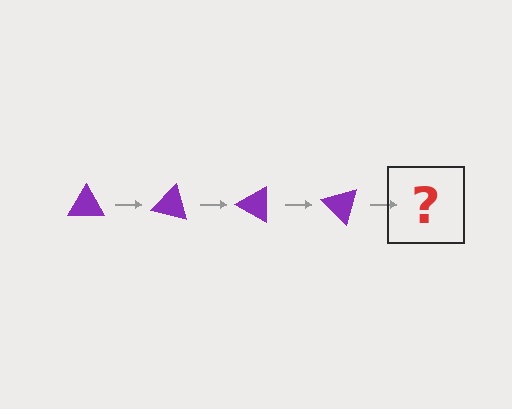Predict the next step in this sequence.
The next step is a purple triangle rotated 60 degrees.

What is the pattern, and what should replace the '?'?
The pattern is that the triangle rotates 15 degrees each step. The '?' should be a purple triangle rotated 60 degrees.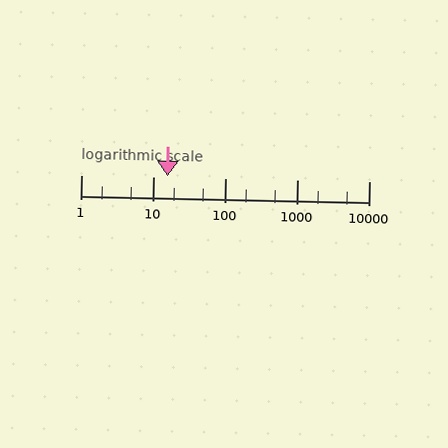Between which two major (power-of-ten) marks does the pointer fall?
The pointer is between 10 and 100.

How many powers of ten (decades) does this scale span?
The scale spans 4 decades, from 1 to 10000.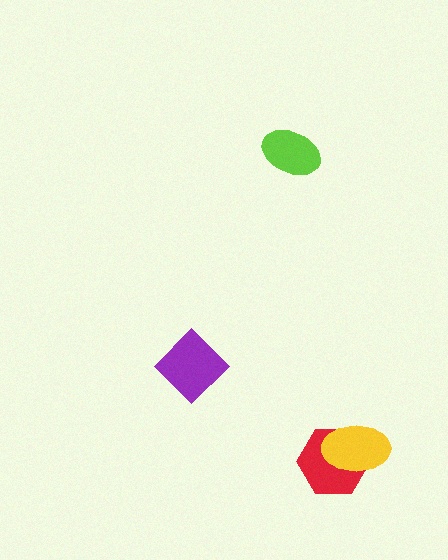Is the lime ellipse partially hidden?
No, no other shape covers it.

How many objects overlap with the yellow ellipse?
1 object overlaps with the yellow ellipse.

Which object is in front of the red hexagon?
The yellow ellipse is in front of the red hexagon.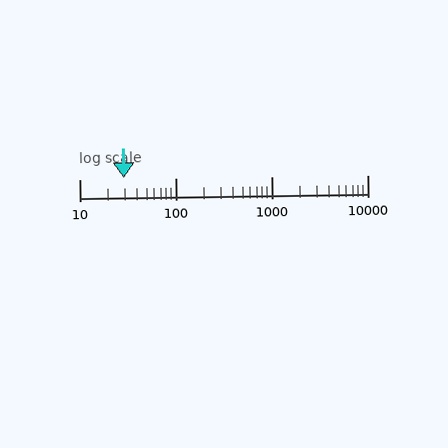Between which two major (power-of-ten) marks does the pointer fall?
The pointer is between 10 and 100.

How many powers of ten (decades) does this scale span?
The scale spans 3 decades, from 10 to 10000.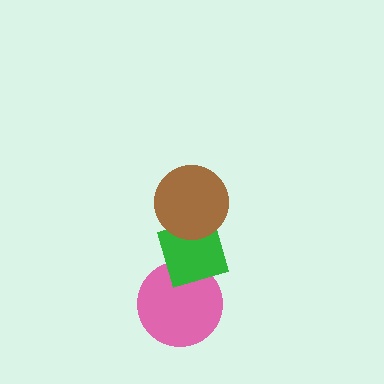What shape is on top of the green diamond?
The brown circle is on top of the green diamond.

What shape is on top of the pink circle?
The green diamond is on top of the pink circle.